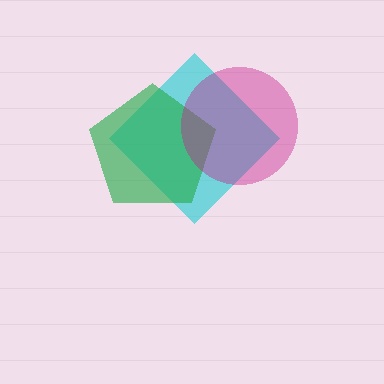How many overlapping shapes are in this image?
There are 3 overlapping shapes in the image.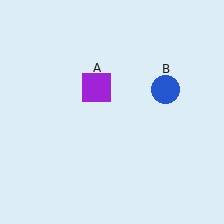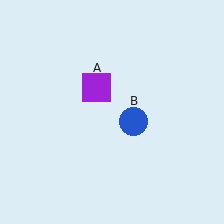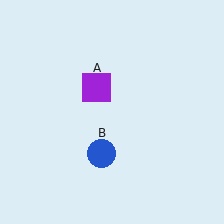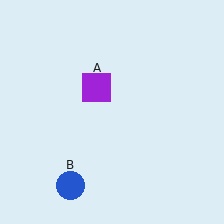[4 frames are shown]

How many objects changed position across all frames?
1 object changed position: blue circle (object B).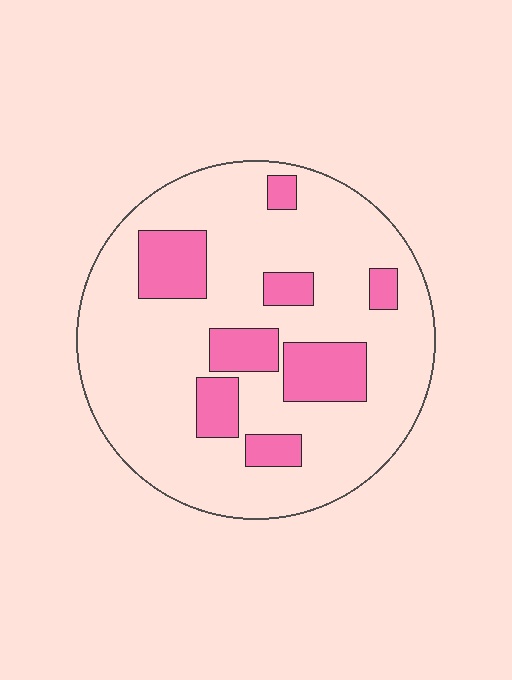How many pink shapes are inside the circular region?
8.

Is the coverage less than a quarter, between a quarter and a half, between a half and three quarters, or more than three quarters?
Less than a quarter.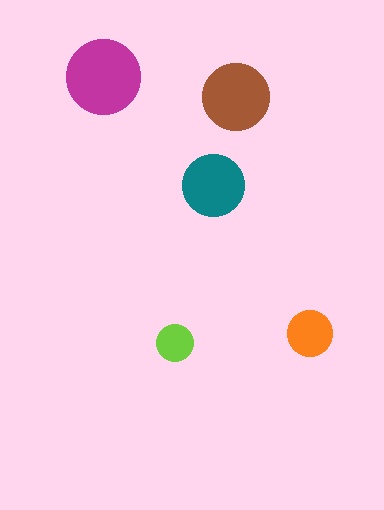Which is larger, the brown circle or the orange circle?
The brown one.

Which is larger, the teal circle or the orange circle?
The teal one.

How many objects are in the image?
There are 5 objects in the image.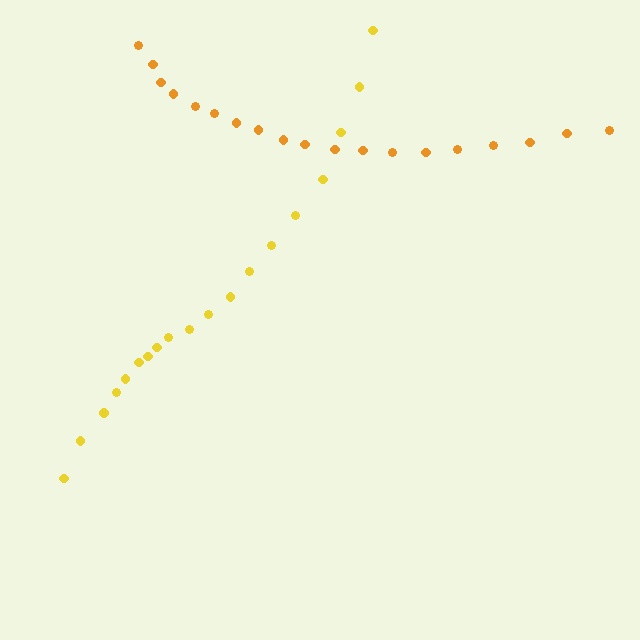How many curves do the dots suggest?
There are 2 distinct paths.